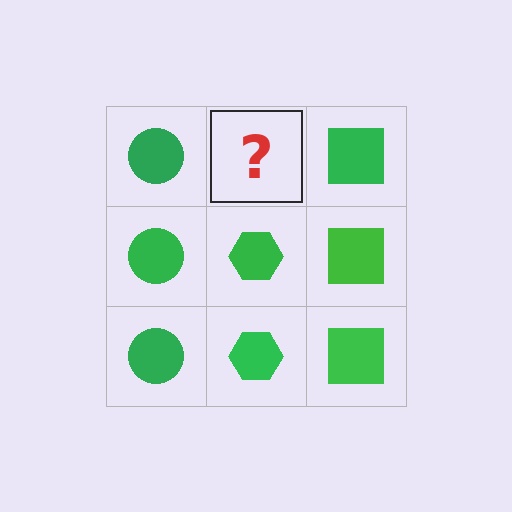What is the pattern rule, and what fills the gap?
The rule is that each column has a consistent shape. The gap should be filled with a green hexagon.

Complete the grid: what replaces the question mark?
The question mark should be replaced with a green hexagon.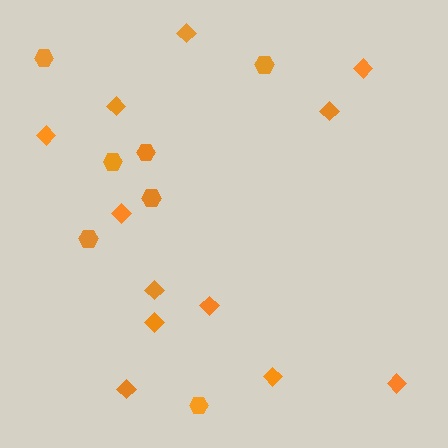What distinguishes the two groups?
There are 2 groups: one group of hexagons (7) and one group of diamonds (12).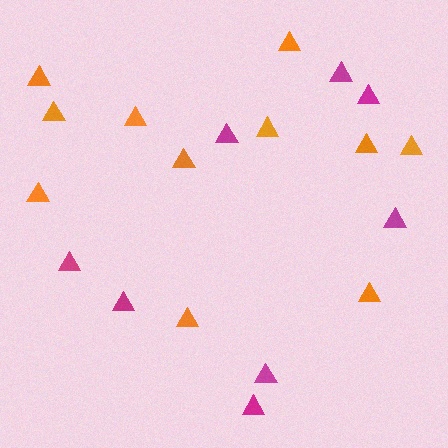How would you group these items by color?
There are 2 groups: one group of orange triangles (11) and one group of magenta triangles (8).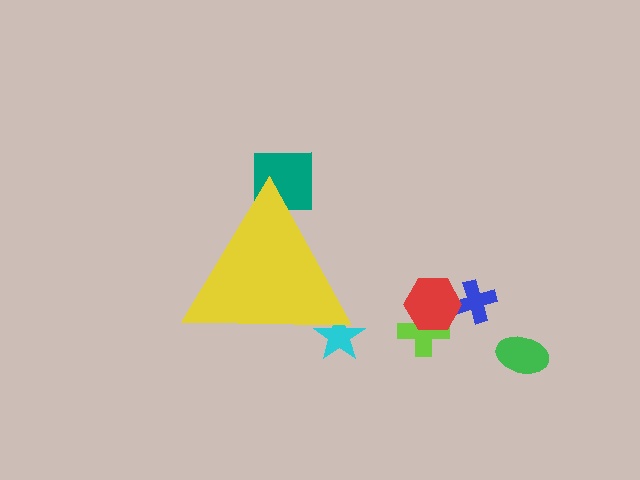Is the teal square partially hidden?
Yes, the teal square is partially hidden behind the yellow triangle.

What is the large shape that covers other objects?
A yellow triangle.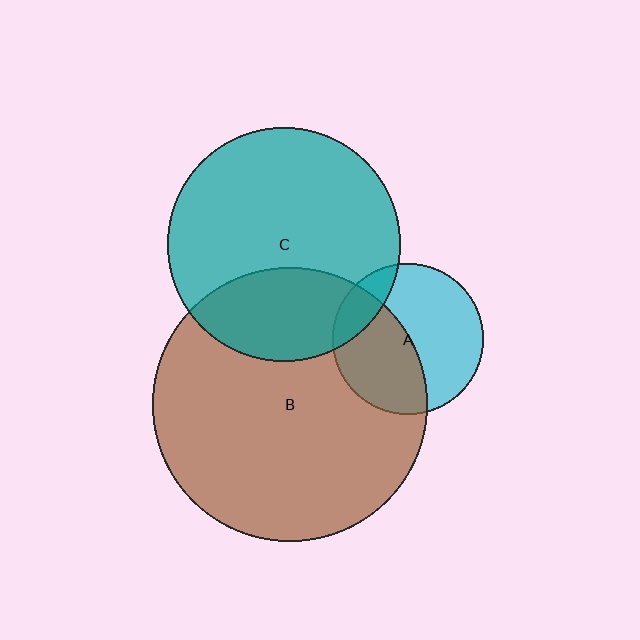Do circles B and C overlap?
Yes.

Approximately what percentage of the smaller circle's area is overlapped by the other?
Approximately 30%.